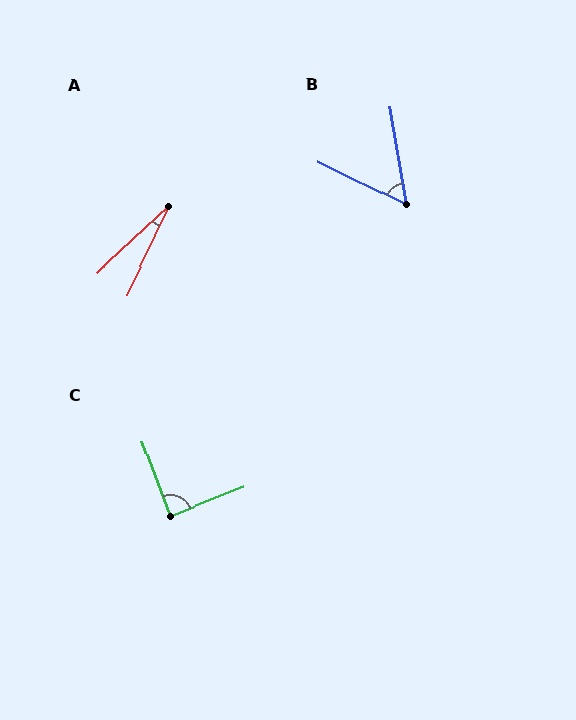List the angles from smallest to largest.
A (21°), B (55°), C (89°).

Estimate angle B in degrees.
Approximately 55 degrees.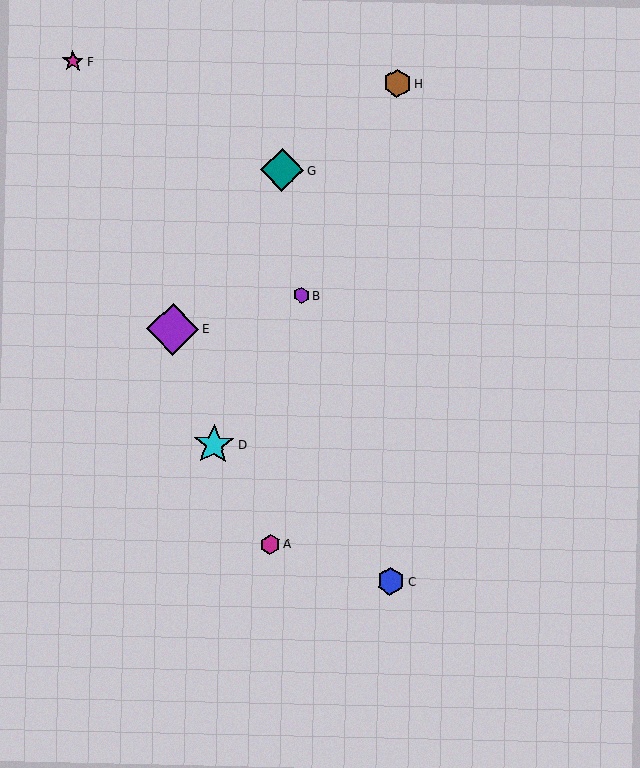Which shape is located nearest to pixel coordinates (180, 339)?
The purple diamond (labeled E) at (173, 329) is nearest to that location.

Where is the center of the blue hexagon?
The center of the blue hexagon is at (390, 581).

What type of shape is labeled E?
Shape E is a purple diamond.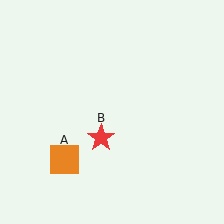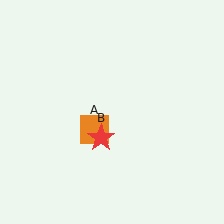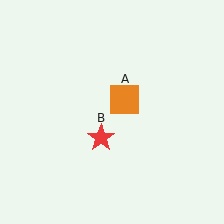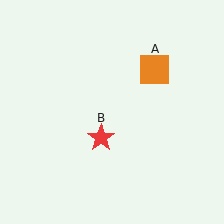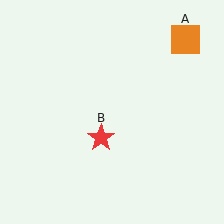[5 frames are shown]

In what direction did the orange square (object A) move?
The orange square (object A) moved up and to the right.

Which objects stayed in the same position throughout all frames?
Red star (object B) remained stationary.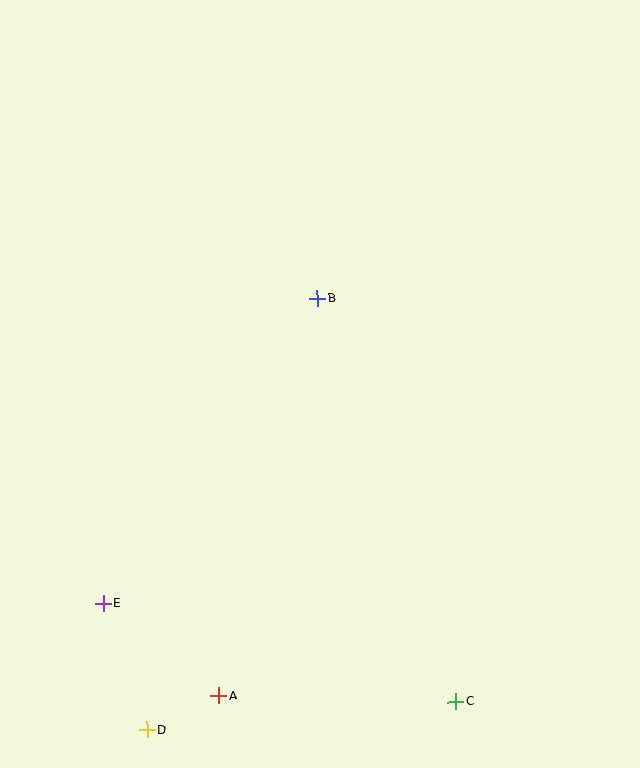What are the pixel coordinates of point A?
Point A is at (218, 696).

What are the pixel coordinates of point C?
Point C is at (456, 701).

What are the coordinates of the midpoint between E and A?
The midpoint between E and A is at (161, 650).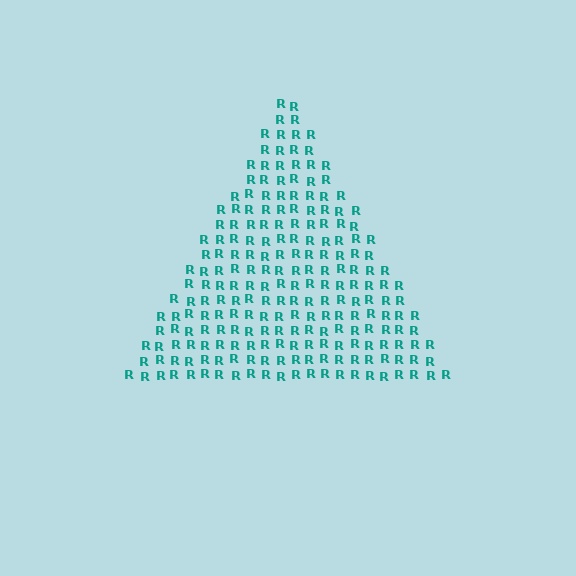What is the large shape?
The large shape is a triangle.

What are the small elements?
The small elements are letter R's.